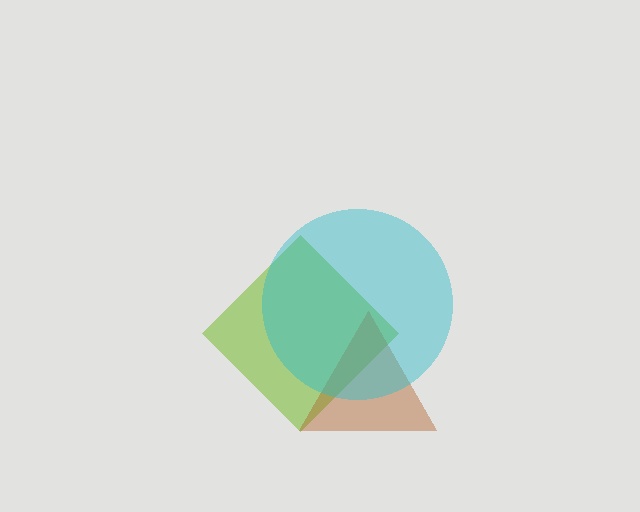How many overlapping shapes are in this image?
There are 3 overlapping shapes in the image.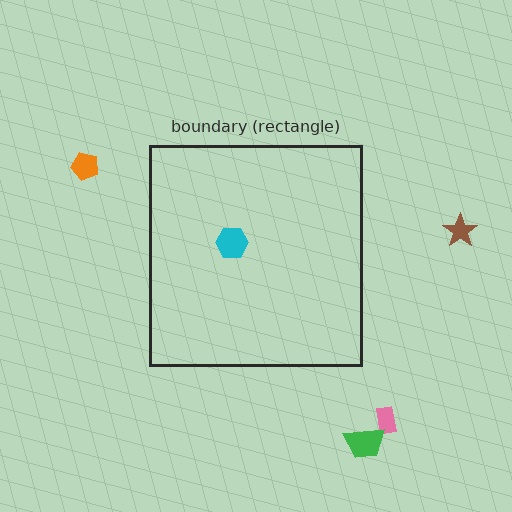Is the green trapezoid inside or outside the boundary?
Outside.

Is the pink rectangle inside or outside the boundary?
Outside.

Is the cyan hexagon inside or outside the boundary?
Inside.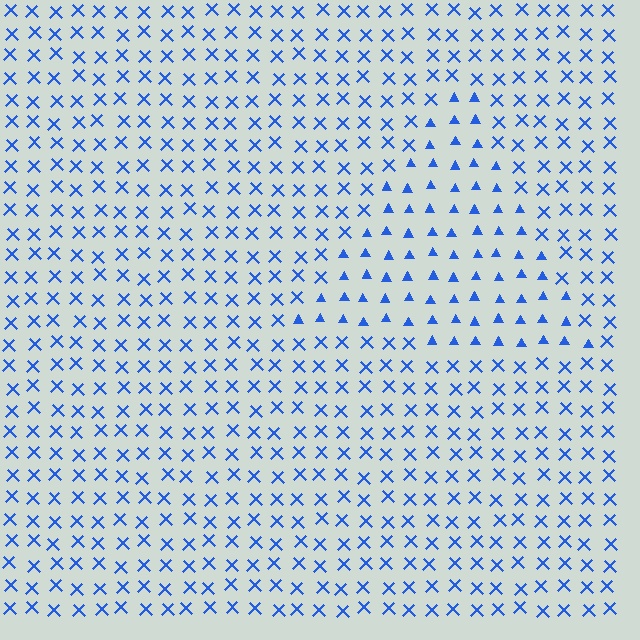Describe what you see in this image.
The image is filled with small blue elements arranged in a uniform grid. A triangle-shaped region contains triangles, while the surrounding area contains X marks. The boundary is defined purely by the change in element shape.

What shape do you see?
I see a triangle.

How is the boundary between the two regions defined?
The boundary is defined by a change in element shape: triangles inside vs. X marks outside. All elements share the same color and spacing.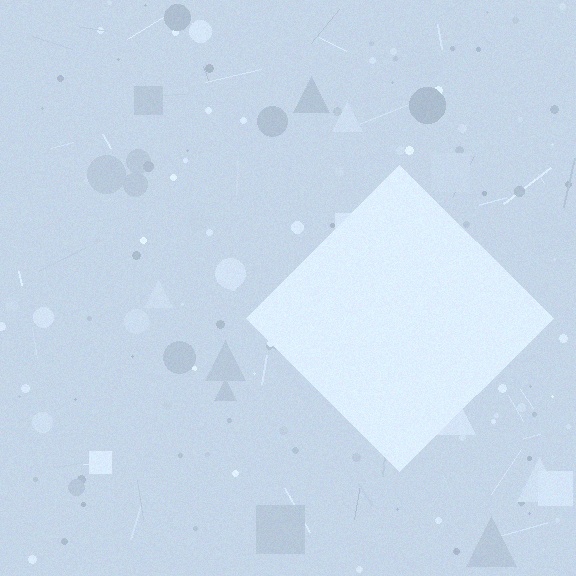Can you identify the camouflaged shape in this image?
The camouflaged shape is a diamond.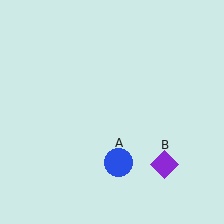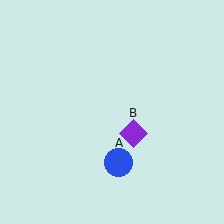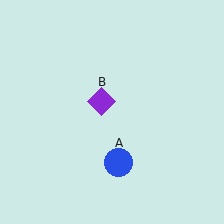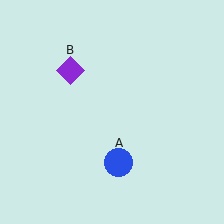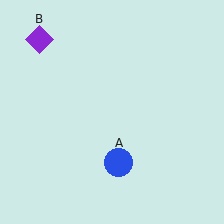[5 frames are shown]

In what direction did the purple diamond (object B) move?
The purple diamond (object B) moved up and to the left.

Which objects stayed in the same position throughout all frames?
Blue circle (object A) remained stationary.